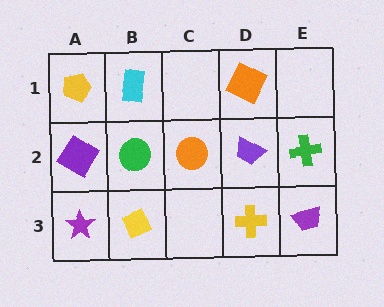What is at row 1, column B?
A cyan rectangle.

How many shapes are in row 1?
3 shapes.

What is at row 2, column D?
A purple trapezoid.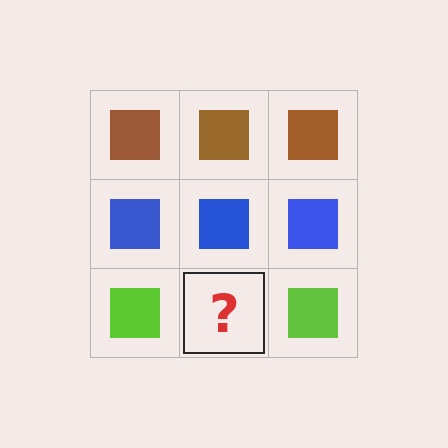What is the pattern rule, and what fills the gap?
The rule is that each row has a consistent color. The gap should be filled with a lime square.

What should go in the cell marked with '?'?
The missing cell should contain a lime square.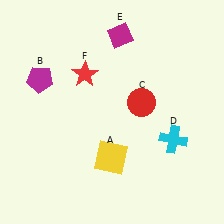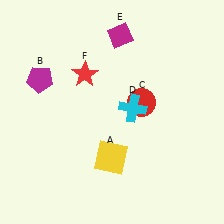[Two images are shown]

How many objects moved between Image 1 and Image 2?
1 object moved between the two images.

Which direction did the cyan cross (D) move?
The cyan cross (D) moved left.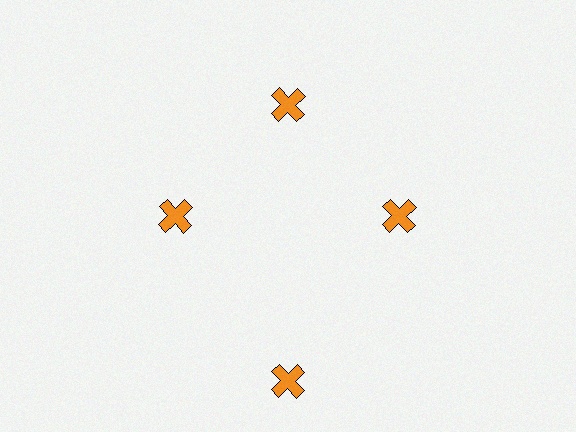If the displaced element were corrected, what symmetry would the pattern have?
It would have 4-fold rotational symmetry — the pattern would map onto itself every 90 degrees.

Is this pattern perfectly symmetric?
No. The 4 orange crosses are arranged in a ring, but one element near the 6 o'clock position is pushed outward from the center, breaking the 4-fold rotational symmetry.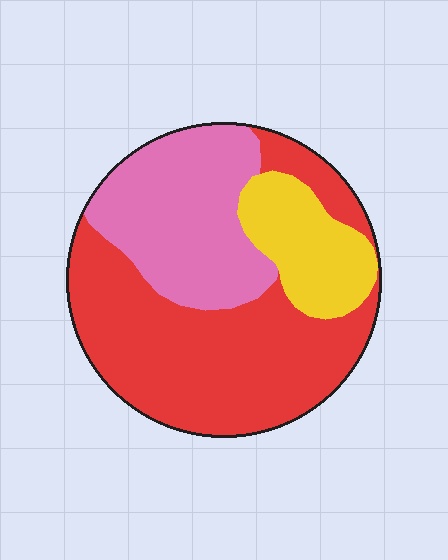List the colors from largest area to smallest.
From largest to smallest: red, pink, yellow.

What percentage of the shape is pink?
Pink takes up about one third (1/3) of the shape.